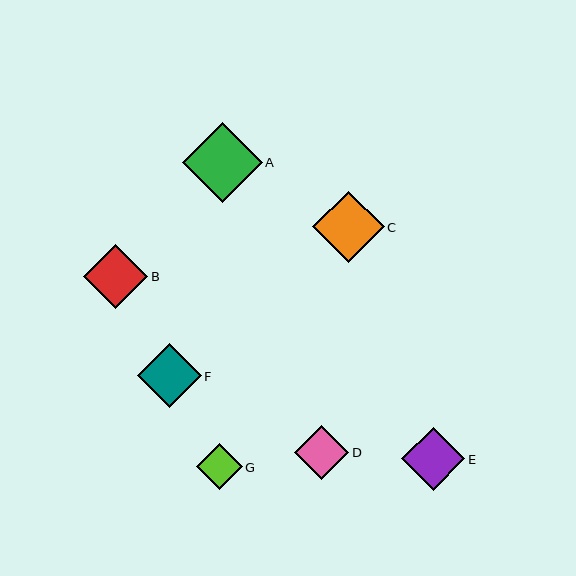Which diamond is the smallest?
Diamond G is the smallest with a size of approximately 46 pixels.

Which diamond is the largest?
Diamond A is the largest with a size of approximately 79 pixels.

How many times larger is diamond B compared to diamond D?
Diamond B is approximately 1.2 times the size of diamond D.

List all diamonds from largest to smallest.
From largest to smallest: A, C, B, F, E, D, G.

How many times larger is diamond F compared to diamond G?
Diamond F is approximately 1.4 times the size of diamond G.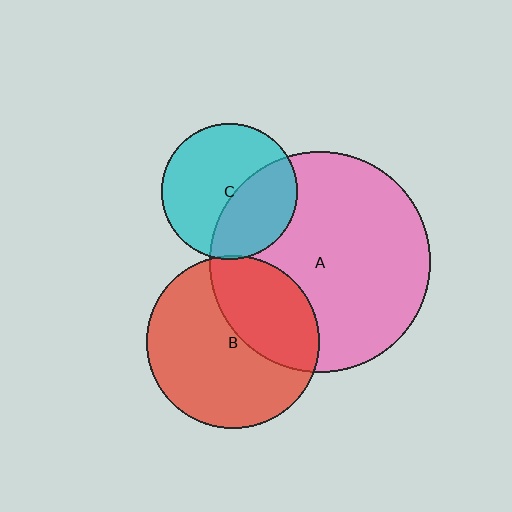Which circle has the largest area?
Circle A (pink).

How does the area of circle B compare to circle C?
Approximately 1.6 times.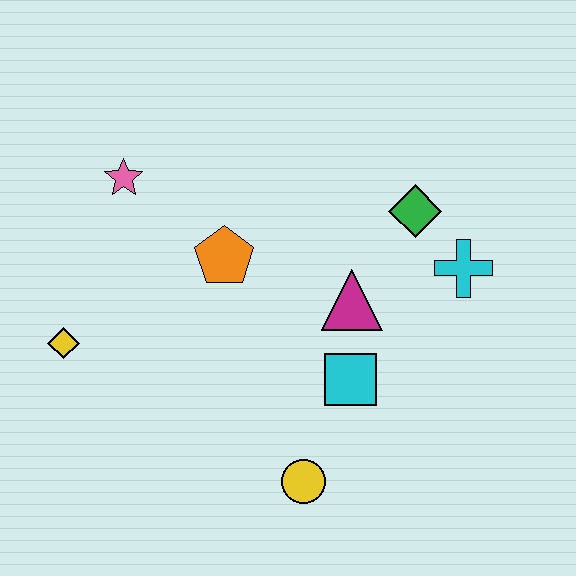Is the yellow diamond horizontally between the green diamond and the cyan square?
No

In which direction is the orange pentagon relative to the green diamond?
The orange pentagon is to the left of the green diamond.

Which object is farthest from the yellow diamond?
The cyan cross is farthest from the yellow diamond.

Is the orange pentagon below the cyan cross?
No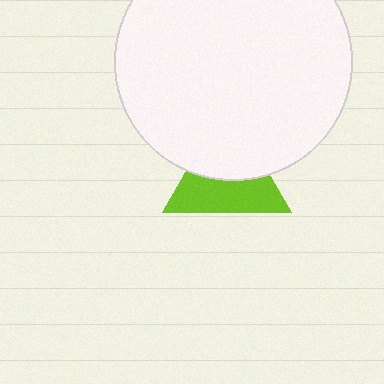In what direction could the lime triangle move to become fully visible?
The lime triangle could move down. That would shift it out from behind the white circle entirely.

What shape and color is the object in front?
The object in front is a white circle.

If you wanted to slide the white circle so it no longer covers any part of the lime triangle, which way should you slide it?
Slide it up — that is the most direct way to separate the two shapes.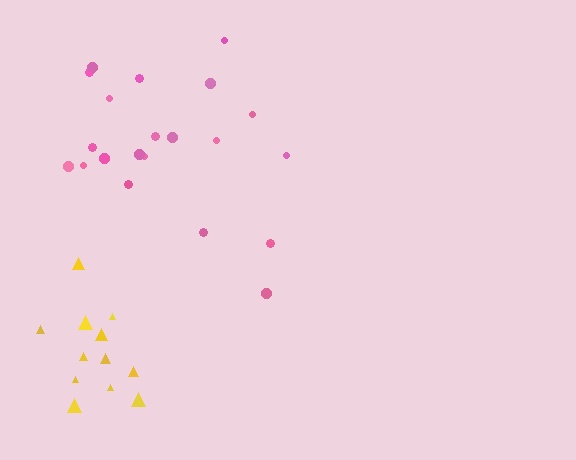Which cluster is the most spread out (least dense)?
Pink.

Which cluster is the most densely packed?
Yellow.